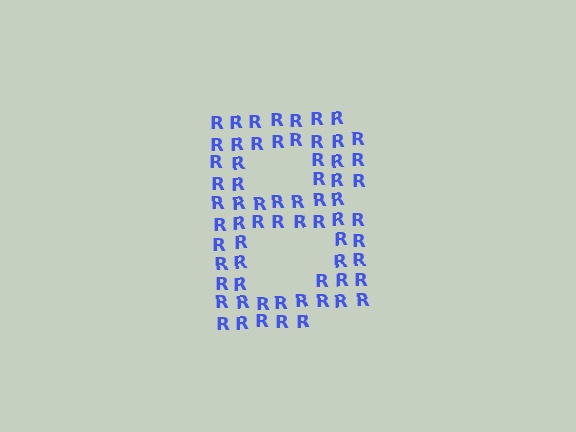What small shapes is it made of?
It is made of small letter R's.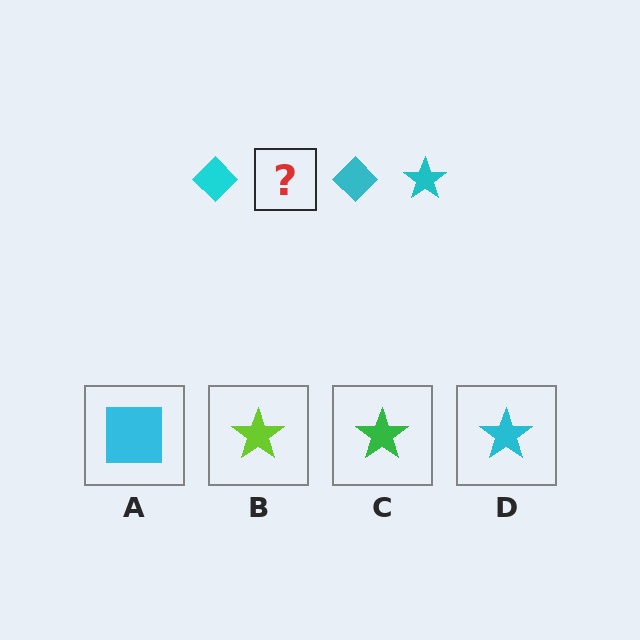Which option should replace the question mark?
Option D.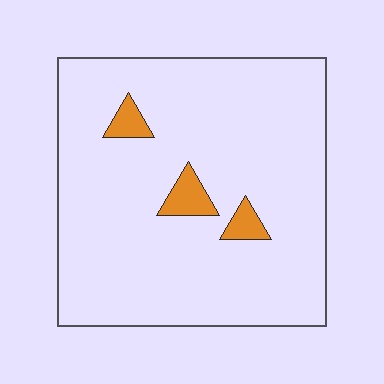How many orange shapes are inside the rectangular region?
3.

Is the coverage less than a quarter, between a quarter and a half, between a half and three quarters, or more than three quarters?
Less than a quarter.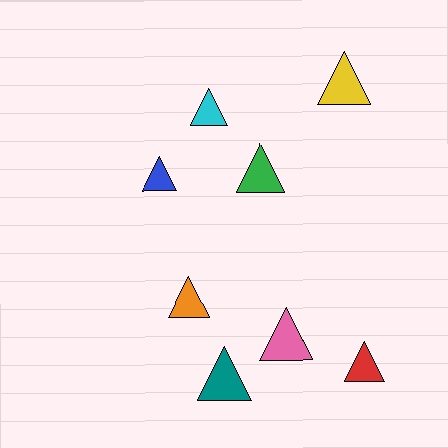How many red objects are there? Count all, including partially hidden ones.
There is 1 red object.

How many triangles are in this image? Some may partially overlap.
There are 8 triangles.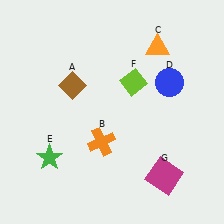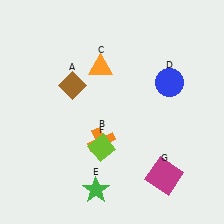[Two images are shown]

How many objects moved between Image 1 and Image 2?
3 objects moved between the two images.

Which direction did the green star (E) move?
The green star (E) moved right.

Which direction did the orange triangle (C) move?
The orange triangle (C) moved left.